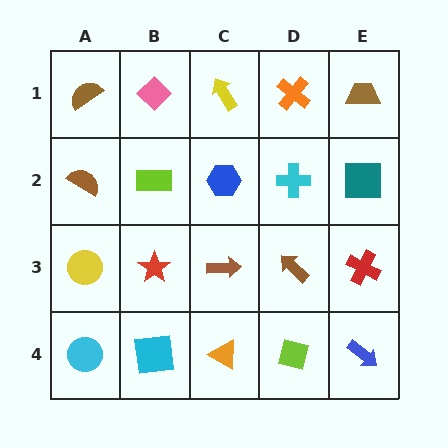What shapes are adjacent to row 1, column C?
A blue hexagon (row 2, column C), a pink diamond (row 1, column B), an orange cross (row 1, column D).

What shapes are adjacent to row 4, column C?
A brown arrow (row 3, column C), a cyan square (row 4, column B), a lime square (row 4, column D).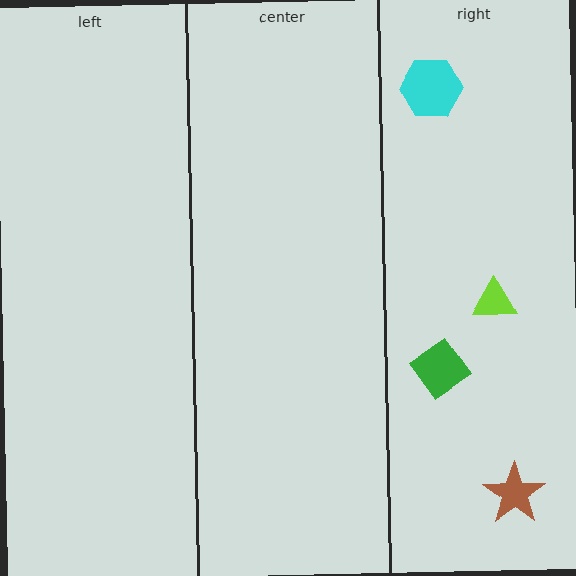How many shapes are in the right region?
4.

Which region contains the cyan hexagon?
The right region.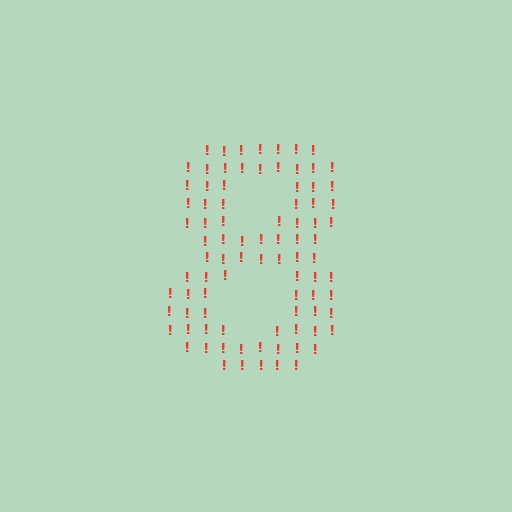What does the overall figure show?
The overall figure shows the digit 8.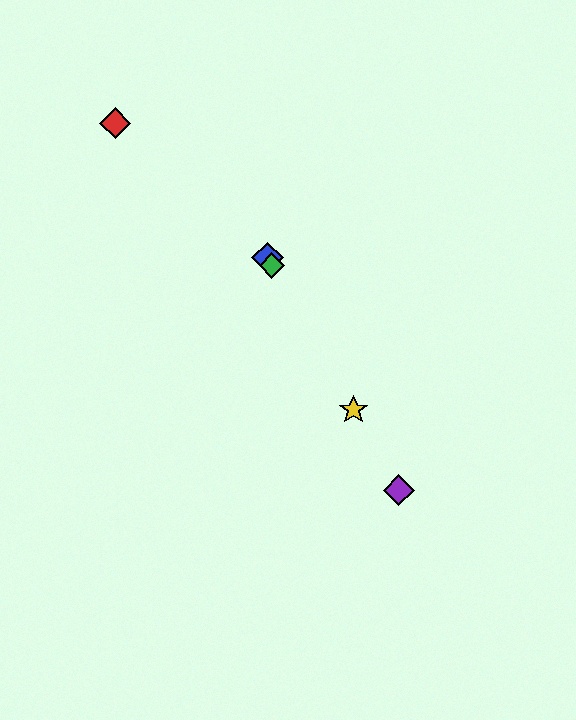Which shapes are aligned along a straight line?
The blue diamond, the green diamond, the yellow star, the purple diamond are aligned along a straight line.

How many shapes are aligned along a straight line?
4 shapes (the blue diamond, the green diamond, the yellow star, the purple diamond) are aligned along a straight line.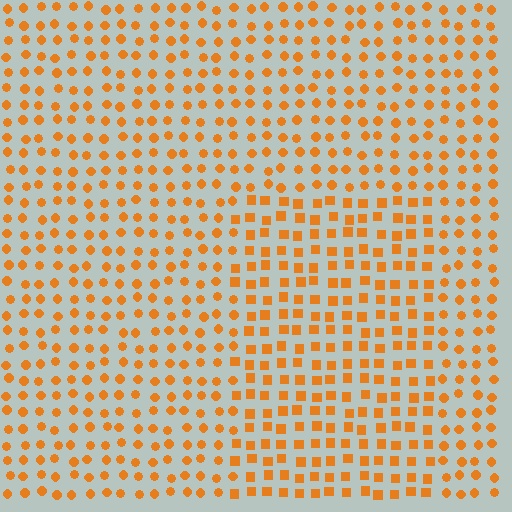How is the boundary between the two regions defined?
The boundary is defined by a change in element shape: squares inside vs. circles outside. All elements share the same color and spacing.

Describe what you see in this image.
The image is filled with small orange elements arranged in a uniform grid. A rectangle-shaped region contains squares, while the surrounding area contains circles. The boundary is defined purely by the change in element shape.